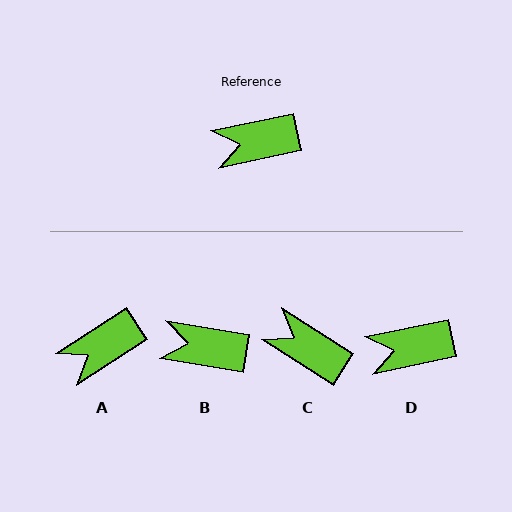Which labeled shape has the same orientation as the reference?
D.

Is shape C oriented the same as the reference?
No, it is off by about 44 degrees.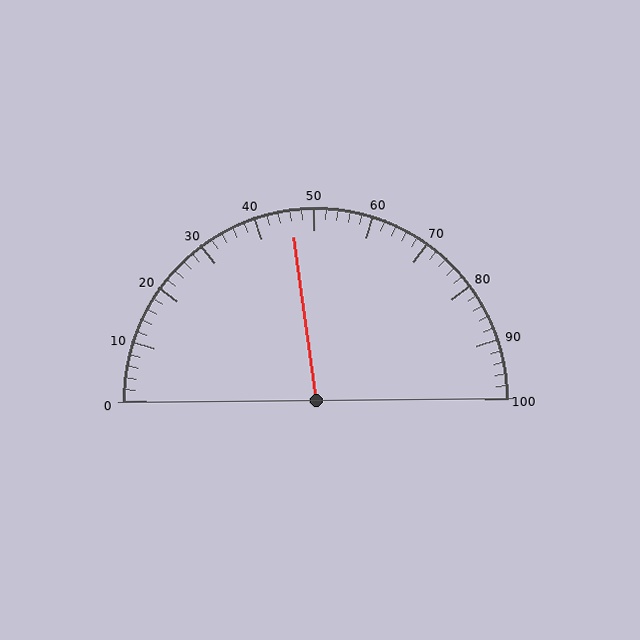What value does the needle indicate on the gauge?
The needle indicates approximately 46.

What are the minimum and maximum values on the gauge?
The gauge ranges from 0 to 100.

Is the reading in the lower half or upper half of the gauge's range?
The reading is in the lower half of the range (0 to 100).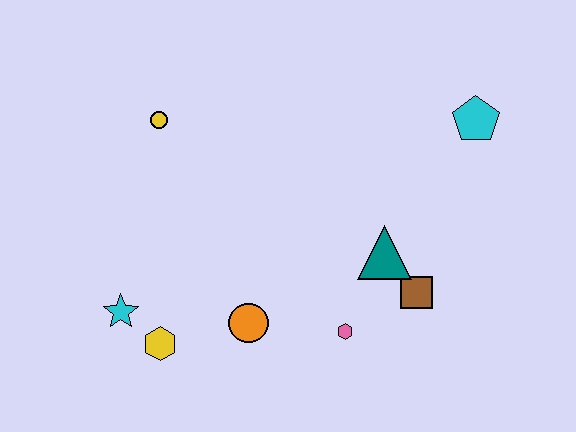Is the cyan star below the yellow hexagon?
No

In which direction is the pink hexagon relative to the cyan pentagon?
The pink hexagon is below the cyan pentagon.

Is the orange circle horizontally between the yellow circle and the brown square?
Yes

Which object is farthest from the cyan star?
The cyan pentagon is farthest from the cyan star.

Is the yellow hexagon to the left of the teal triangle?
Yes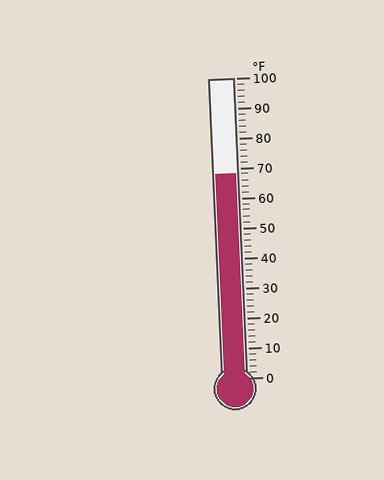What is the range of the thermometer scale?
The thermometer scale ranges from 0°F to 100°F.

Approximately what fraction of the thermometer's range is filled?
The thermometer is filled to approximately 70% of its range.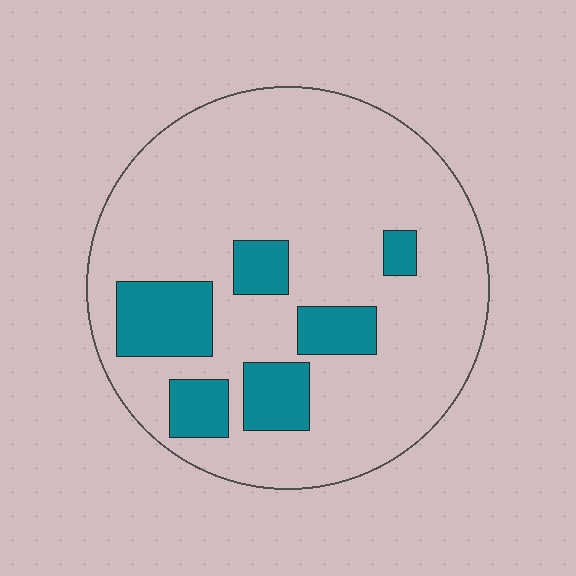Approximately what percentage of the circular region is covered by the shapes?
Approximately 20%.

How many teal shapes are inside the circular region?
6.